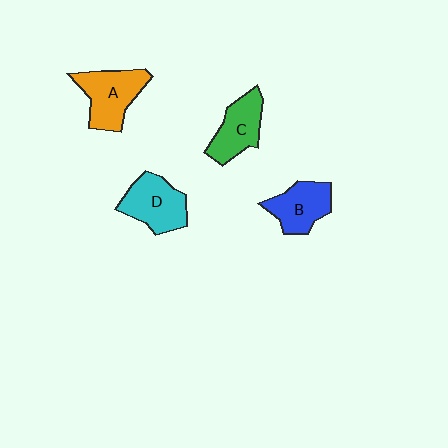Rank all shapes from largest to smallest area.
From largest to smallest: A (orange), D (cyan), C (green), B (blue).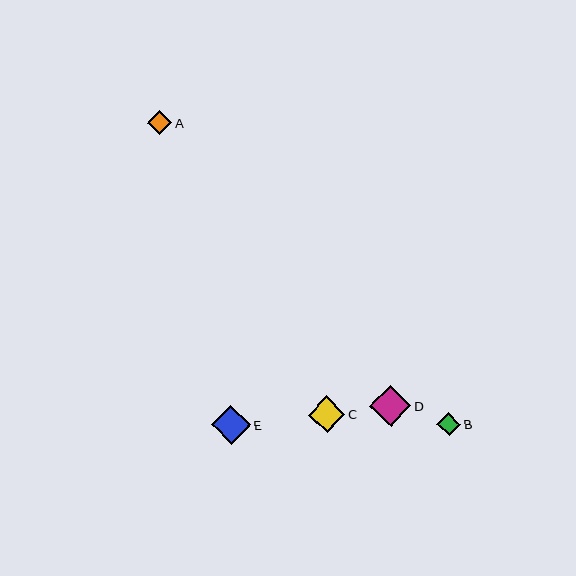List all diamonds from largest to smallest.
From largest to smallest: D, E, C, A, B.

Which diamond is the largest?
Diamond D is the largest with a size of approximately 41 pixels.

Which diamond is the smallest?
Diamond B is the smallest with a size of approximately 23 pixels.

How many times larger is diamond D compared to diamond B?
Diamond D is approximately 1.8 times the size of diamond B.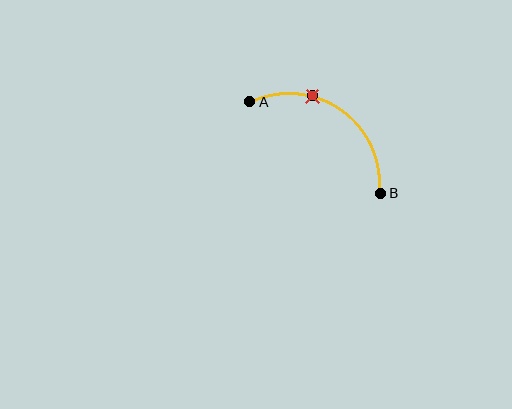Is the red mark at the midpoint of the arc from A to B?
No. The red mark lies on the arc but is closer to endpoint A. The arc midpoint would be at the point on the curve equidistant along the arc from both A and B.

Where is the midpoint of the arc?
The arc midpoint is the point on the curve farthest from the straight line joining A and B. It sits above and to the right of that line.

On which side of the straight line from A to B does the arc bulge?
The arc bulges above and to the right of the straight line connecting A and B.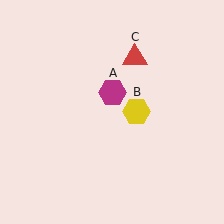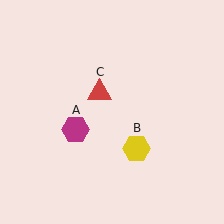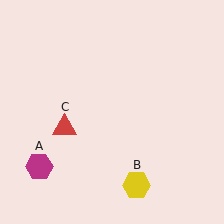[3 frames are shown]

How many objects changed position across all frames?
3 objects changed position: magenta hexagon (object A), yellow hexagon (object B), red triangle (object C).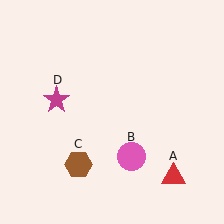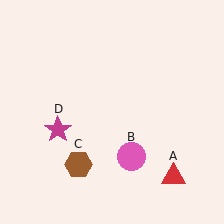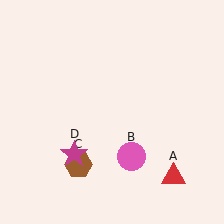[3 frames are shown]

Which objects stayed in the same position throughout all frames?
Red triangle (object A) and pink circle (object B) and brown hexagon (object C) remained stationary.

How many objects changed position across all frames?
1 object changed position: magenta star (object D).